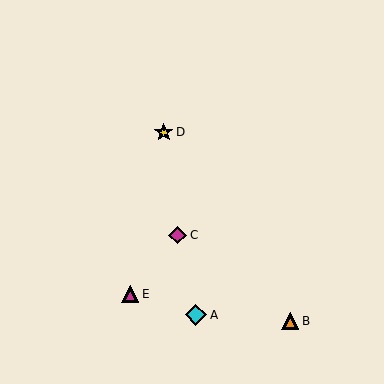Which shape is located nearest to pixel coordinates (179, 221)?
The magenta diamond (labeled C) at (178, 235) is nearest to that location.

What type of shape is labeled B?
Shape B is an orange triangle.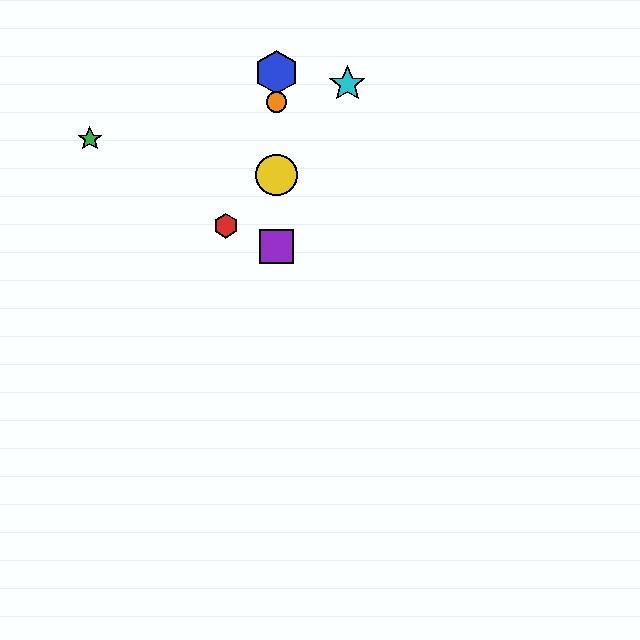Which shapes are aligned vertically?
The blue hexagon, the yellow circle, the purple square, the orange circle are aligned vertically.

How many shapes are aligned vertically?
4 shapes (the blue hexagon, the yellow circle, the purple square, the orange circle) are aligned vertically.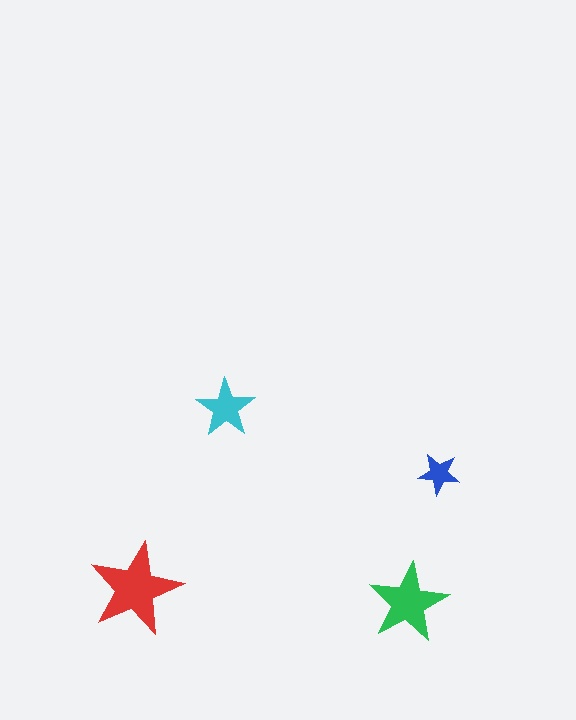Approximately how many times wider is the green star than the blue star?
About 2 times wider.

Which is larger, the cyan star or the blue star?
The cyan one.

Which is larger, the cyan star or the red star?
The red one.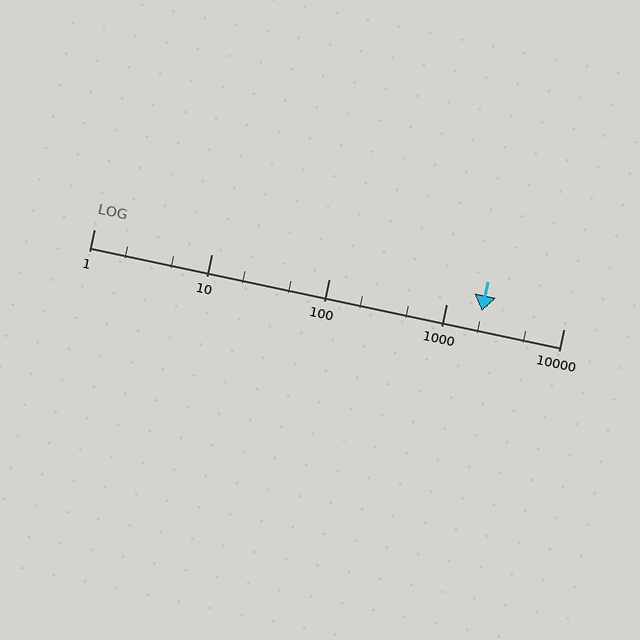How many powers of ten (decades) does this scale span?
The scale spans 4 decades, from 1 to 10000.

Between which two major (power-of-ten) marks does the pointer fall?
The pointer is between 1000 and 10000.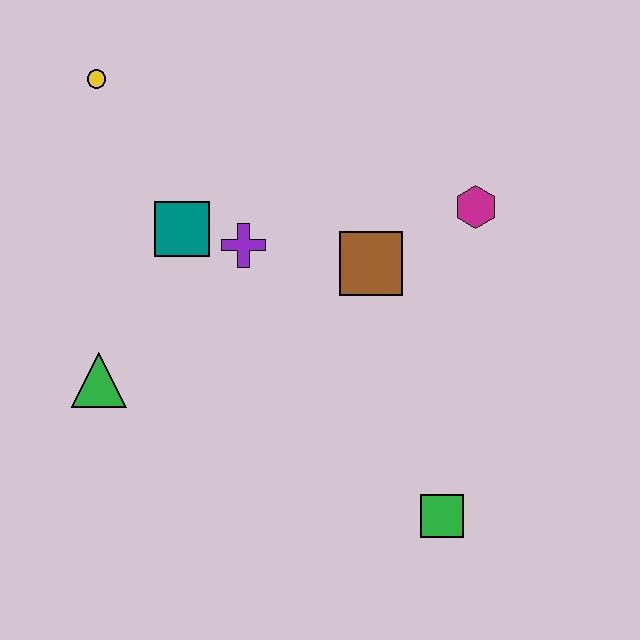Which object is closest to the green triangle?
The teal square is closest to the green triangle.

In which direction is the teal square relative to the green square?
The teal square is above the green square.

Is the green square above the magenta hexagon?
No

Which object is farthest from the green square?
The yellow circle is farthest from the green square.